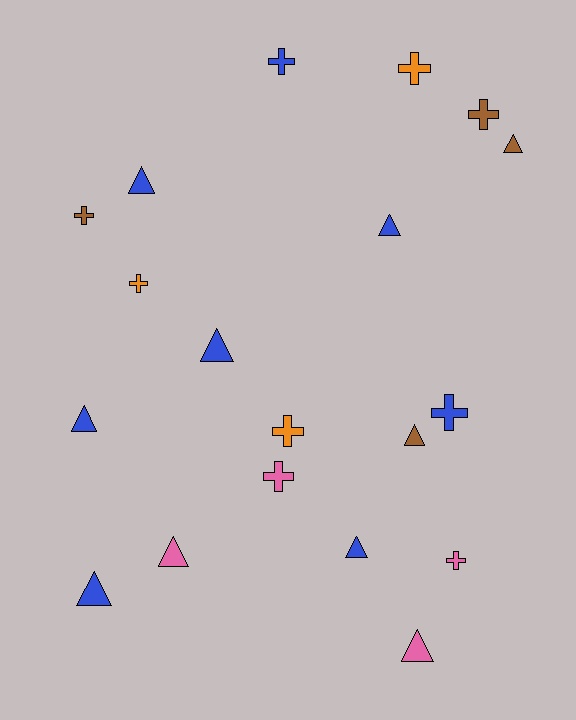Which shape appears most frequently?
Triangle, with 10 objects.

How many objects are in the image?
There are 19 objects.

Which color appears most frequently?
Blue, with 8 objects.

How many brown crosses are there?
There are 2 brown crosses.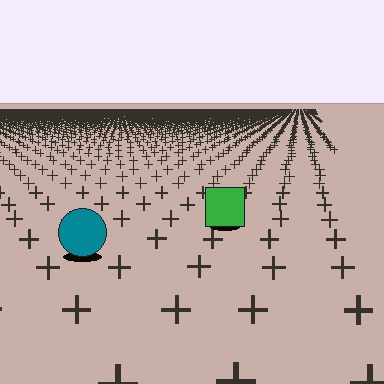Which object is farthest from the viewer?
The green square is farthest from the viewer. It appears smaller and the ground texture around it is denser.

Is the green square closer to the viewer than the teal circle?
No. The teal circle is closer — you can tell from the texture gradient: the ground texture is coarser near it.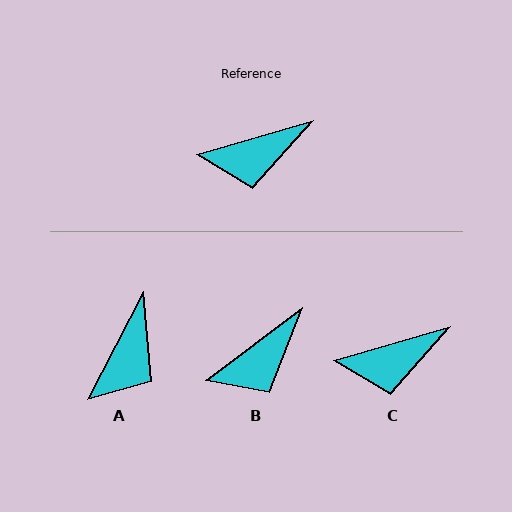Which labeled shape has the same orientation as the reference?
C.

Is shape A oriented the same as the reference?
No, it is off by about 47 degrees.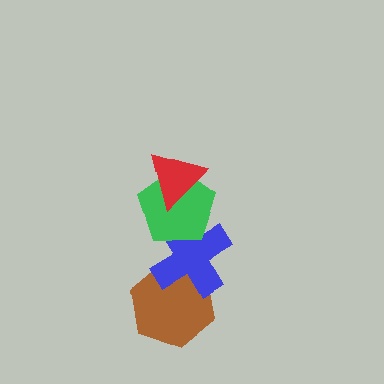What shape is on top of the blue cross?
The green pentagon is on top of the blue cross.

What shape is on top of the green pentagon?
The red triangle is on top of the green pentagon.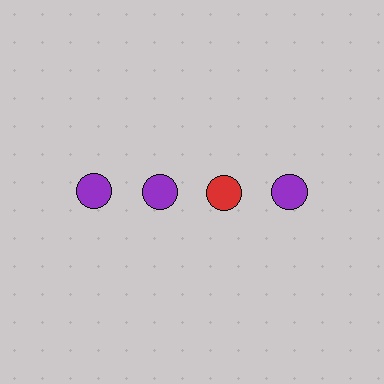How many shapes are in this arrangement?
There are 4 shapes arranged in a grid pattern.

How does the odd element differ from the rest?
It has a different color: red instead of purple.